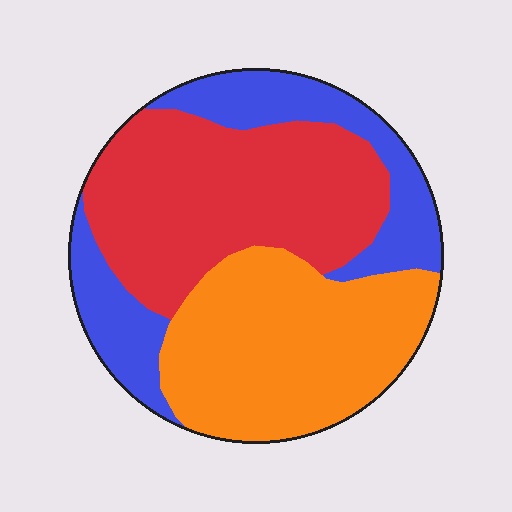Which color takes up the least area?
Blue, at roughly 25%.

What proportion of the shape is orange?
Orange covers around 35% of the shape.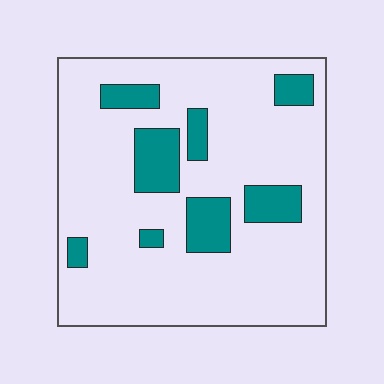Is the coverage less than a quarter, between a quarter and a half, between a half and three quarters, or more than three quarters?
Less than a quarter.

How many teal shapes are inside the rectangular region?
8.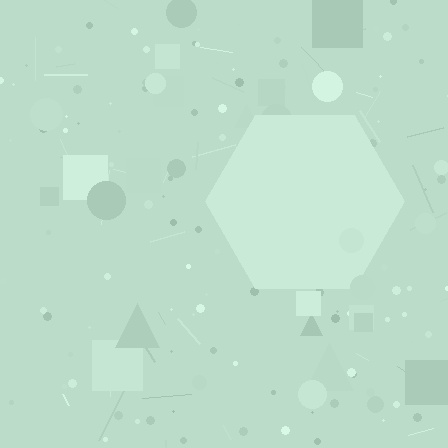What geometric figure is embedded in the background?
A hexagon is embedded in the background.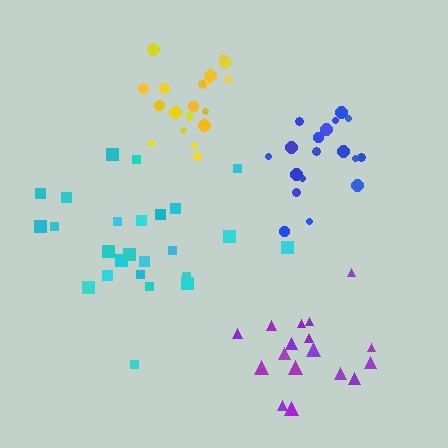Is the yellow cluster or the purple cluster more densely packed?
Yellow.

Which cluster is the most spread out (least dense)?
Cyan.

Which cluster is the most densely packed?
Yellow.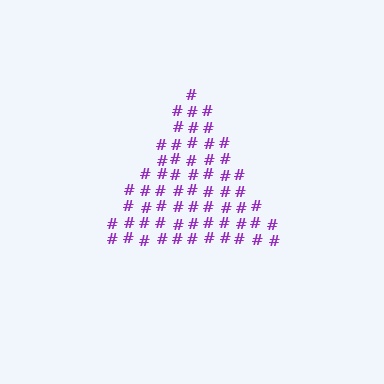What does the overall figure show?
The overall figure shows a triangle.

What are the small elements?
The small elements are hash symbols.